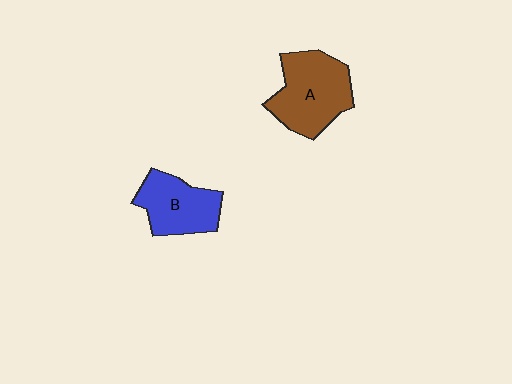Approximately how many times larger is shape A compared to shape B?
Approximately 1.3 times.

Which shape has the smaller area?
Shape B (blue).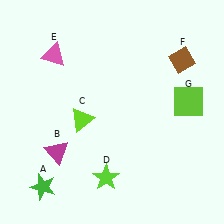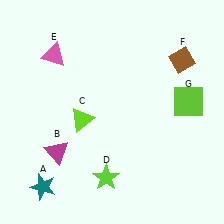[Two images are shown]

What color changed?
The star (A) changed from green in Image 1 to teal in Image 2.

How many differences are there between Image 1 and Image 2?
There is 1 difference between the two images.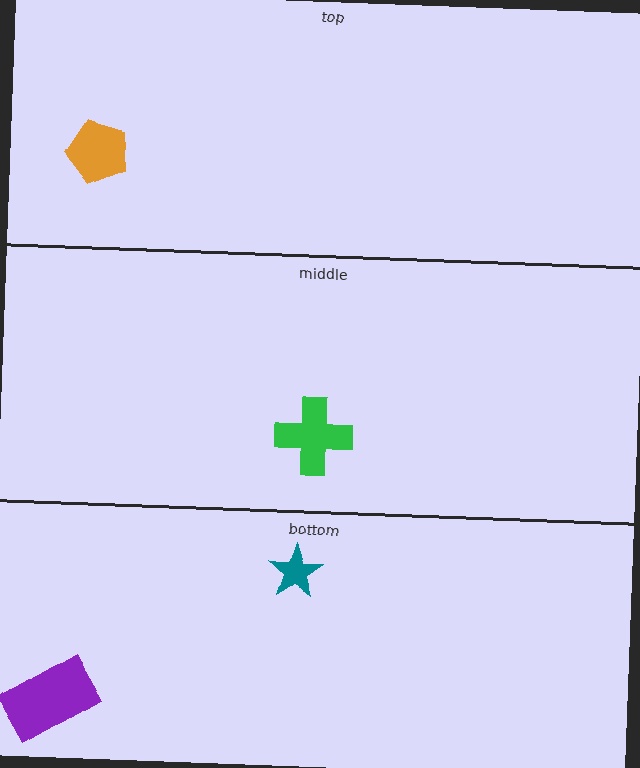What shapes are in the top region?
The orange pentagon.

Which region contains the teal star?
The bottom region.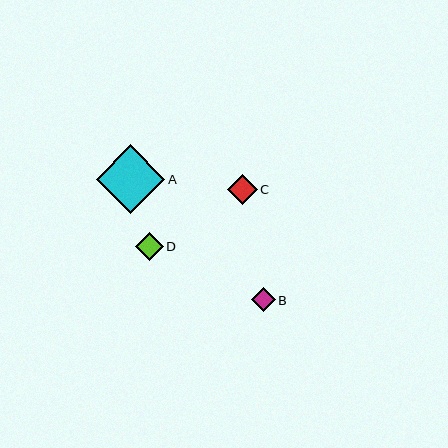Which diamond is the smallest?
Diamond B is the smallest with a size of approximately 24 pixels.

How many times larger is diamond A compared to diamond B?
Diamond A is approximately 2.8 times the size of diamond B.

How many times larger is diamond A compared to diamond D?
Diamond A is approximately 2.5 times the size of diamond D.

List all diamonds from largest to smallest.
From largest to smallest: A, C, D, B.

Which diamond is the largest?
Diamond A is the largest with a size of approximately 69 pixels.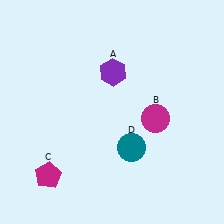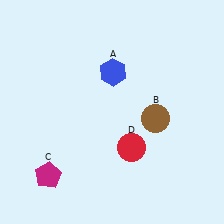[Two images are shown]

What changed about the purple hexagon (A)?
In Image 1, A is purple. In Image 2, it changed to blue.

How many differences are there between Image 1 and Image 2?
There are 3 differences between the two images.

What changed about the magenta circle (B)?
In Image 1, B is magenta. In Image 2, it changed to brown.